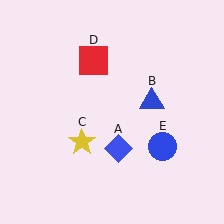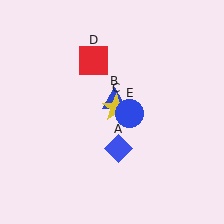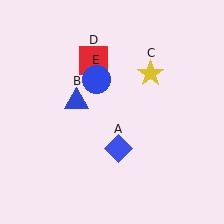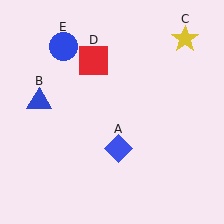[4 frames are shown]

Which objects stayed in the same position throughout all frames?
Blue diamond (object A) and red square (object D) remained stationary.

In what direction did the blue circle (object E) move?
The blue circle (object E) moved up and to the left.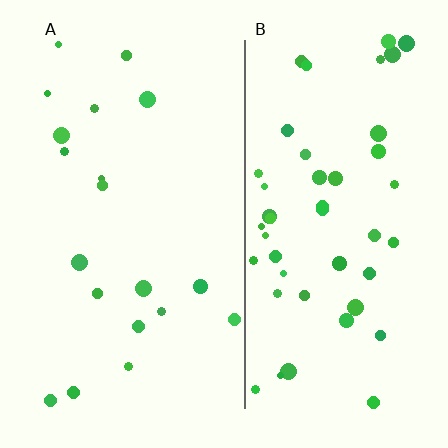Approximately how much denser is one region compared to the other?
Approximately 2.5× — region B over region A.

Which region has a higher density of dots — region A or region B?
B (the right).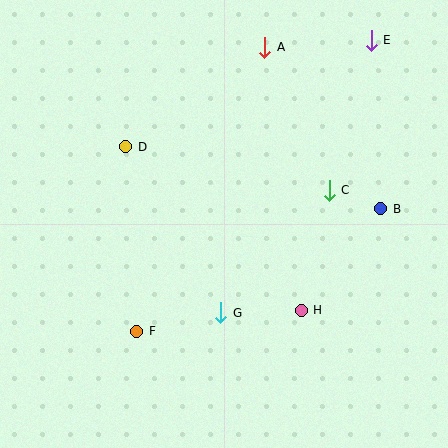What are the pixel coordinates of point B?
Point B is at (381, 209).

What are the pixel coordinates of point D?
Point D is at (126, 147).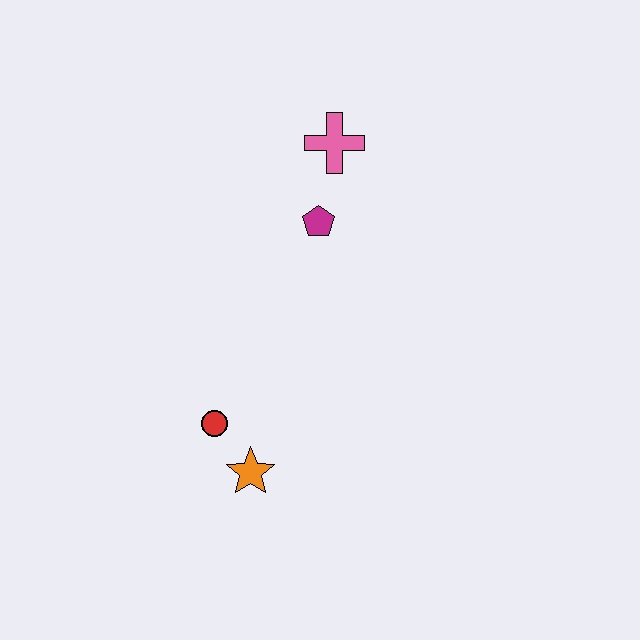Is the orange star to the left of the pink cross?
Yes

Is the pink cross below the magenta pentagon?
No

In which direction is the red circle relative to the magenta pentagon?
The red circle is below the magenta pentagon.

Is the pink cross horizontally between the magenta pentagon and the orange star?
No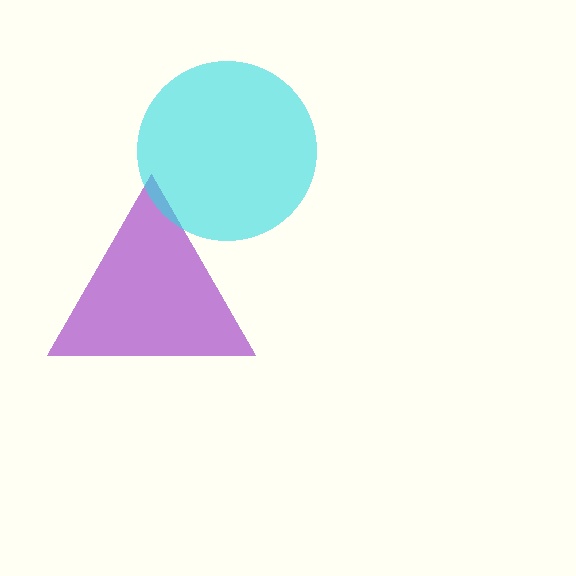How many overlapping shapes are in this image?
There are 2 overlapping shapes in the image.